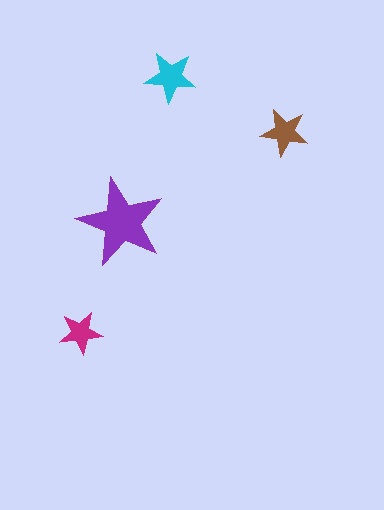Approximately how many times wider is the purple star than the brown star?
About 2 times wider.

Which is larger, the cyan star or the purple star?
The purple one.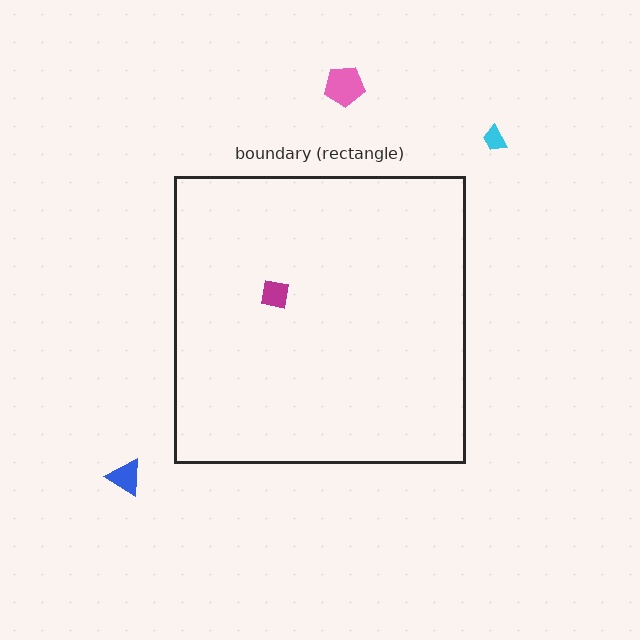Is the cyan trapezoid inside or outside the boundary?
Outside.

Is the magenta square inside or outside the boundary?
Inside.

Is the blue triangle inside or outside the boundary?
Outside.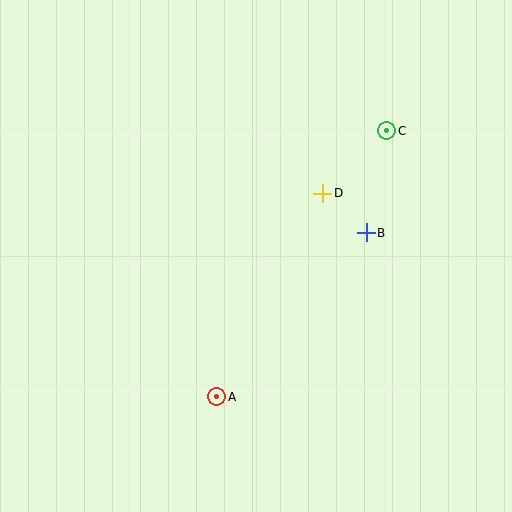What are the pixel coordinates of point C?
Point C is at (387, 131).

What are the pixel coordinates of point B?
Point B is at (366, 233).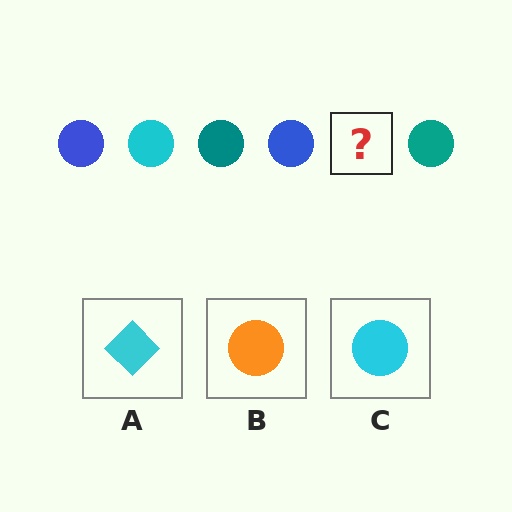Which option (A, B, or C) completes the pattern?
C.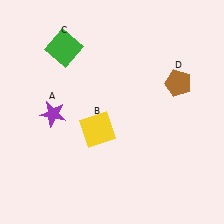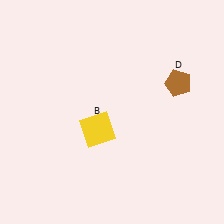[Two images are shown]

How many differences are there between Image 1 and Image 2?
There are 2 differences between the two images.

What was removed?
The purple star (A), the green square (C) were removed in Image 2.